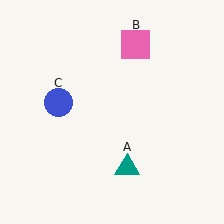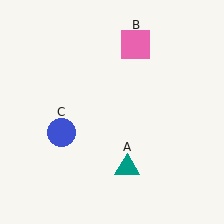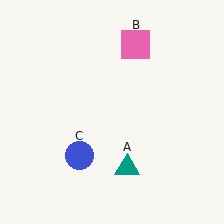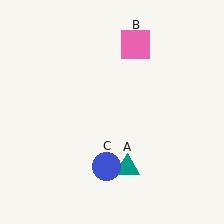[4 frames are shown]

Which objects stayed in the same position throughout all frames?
Teal triangle (object A) and pink square (object B) remained stationary.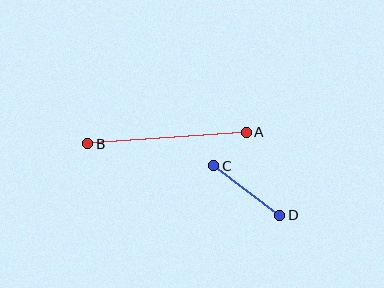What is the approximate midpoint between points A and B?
The midpoint is at approximately (167, 138) pixels.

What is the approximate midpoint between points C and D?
The midpoint is at approximately (247, 190) pixels.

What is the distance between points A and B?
The distance is approximately 159 pixels.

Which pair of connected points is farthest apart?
Points A and B are farthest apart.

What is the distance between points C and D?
The distance is approximately 83 pixels.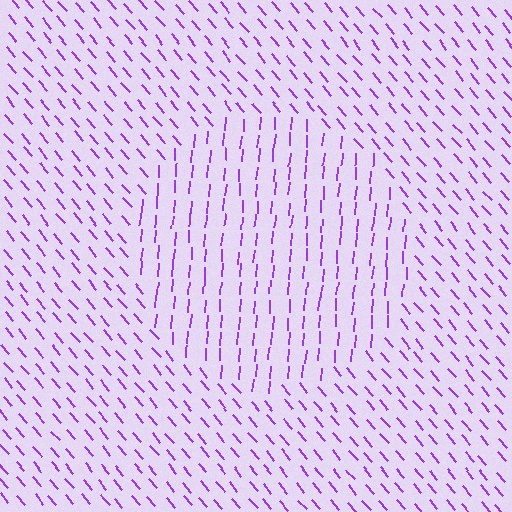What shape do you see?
I see a circle.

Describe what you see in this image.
The image is filled with small purple line segments. A circle region in the image has lines oriented differently from the surrounding lines, creating a visible texture boundary.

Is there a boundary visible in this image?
Yes, there is a texture boundary formed by a change in line orientation.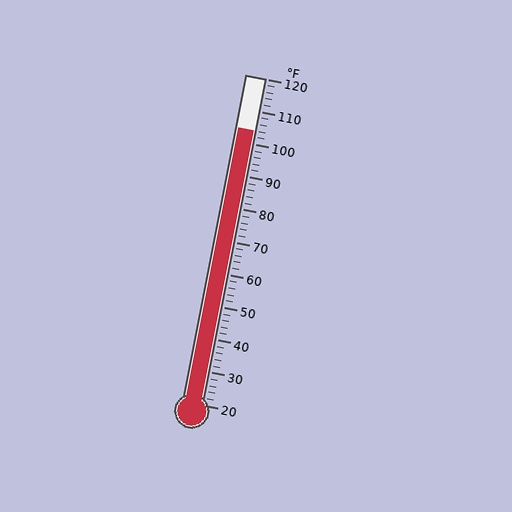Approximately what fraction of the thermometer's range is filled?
The thermometer is filled to approximately 85% of its range.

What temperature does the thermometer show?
The thermometer shows approximately 104°F.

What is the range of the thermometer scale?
The thermometer scale ranges from 20°F to 120°F.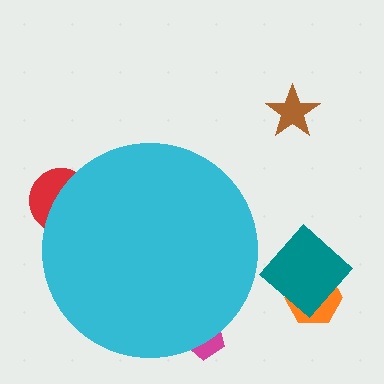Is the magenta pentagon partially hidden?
Yes, the magenta pentagon is partially hidden behind the cyan circle.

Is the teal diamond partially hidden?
No, the teal diamond is fully visible.